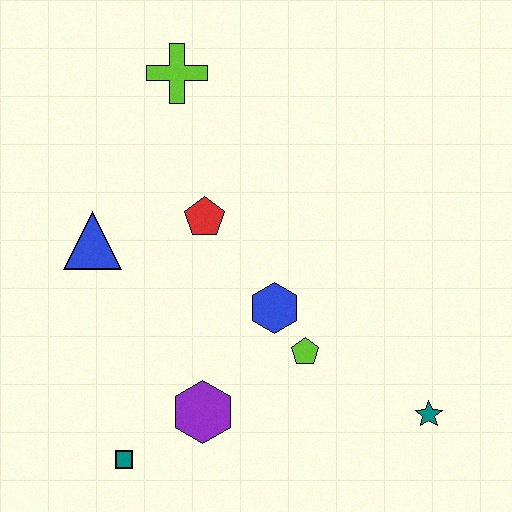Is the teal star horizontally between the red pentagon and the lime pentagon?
No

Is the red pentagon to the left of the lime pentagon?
Yes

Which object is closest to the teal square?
The purple hexagon is closest to the teal square.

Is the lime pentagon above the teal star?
Yes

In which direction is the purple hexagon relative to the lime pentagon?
The purple hexagon is to the left of the lime pentagon.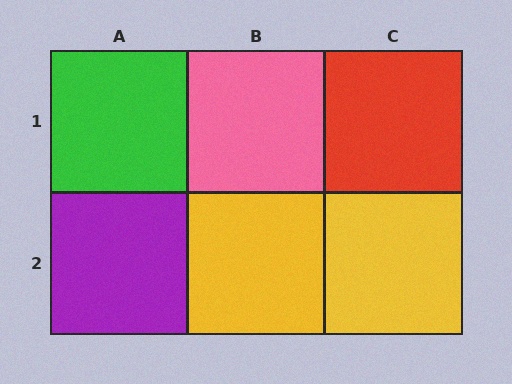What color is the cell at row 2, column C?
Yellow.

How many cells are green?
1 cell is green.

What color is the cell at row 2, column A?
Purple.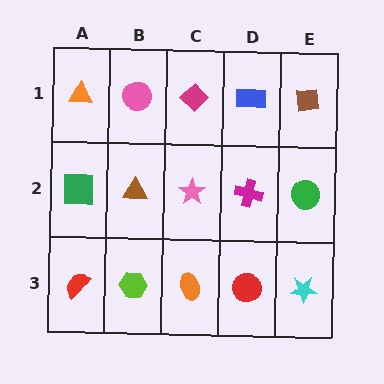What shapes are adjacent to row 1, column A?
A green square (row 2, column A), a pink circle (row 1, column B).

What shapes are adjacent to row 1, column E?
A green circle (row 2, column E), a blue rectangle (row 1, column D).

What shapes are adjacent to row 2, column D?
A blue rectangle (row 1, column D), a red circle (row 3, column D), a pink star (row 2, column C), a green circle (row 2, column E).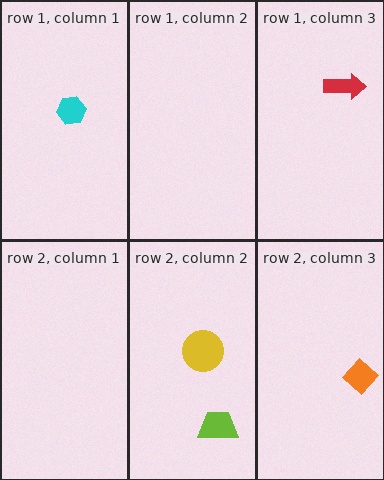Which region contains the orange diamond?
The row 2, column 3 region.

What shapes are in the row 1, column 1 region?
The cyan hexagon.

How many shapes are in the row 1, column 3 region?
1.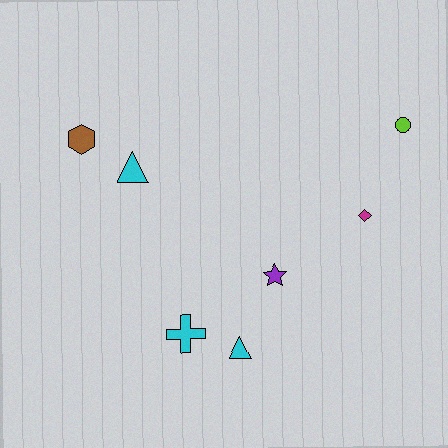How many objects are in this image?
There are 7 objects.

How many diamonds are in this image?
There is 1 diamond.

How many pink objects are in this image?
There are no pink objects.